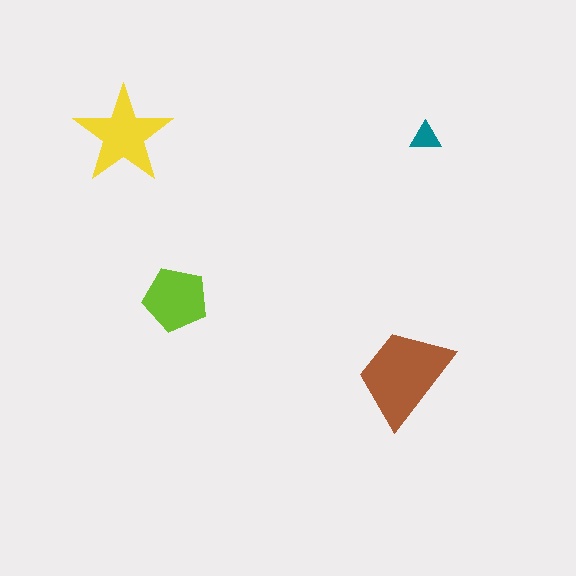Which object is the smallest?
The teal triangle.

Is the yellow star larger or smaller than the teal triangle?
Larger.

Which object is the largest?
The brown trapezoid.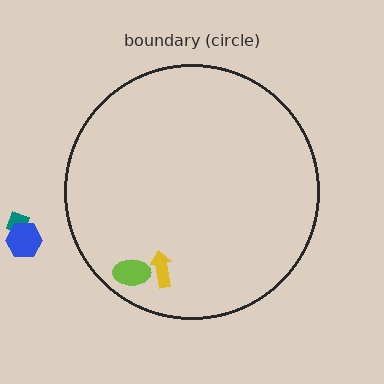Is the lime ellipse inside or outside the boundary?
Inside.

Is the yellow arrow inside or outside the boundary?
Inside.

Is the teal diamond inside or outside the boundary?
Outside.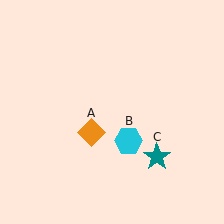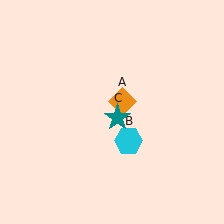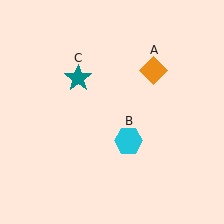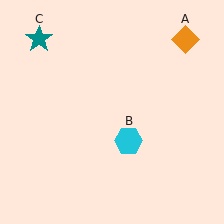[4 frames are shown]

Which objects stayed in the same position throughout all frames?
Cyan hexagon (object B) remained stationary.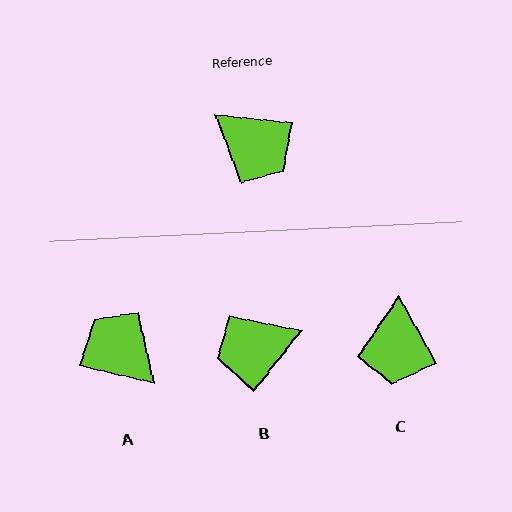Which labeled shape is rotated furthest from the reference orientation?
A, about 173 degrees away.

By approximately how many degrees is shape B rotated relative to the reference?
Approximately 122 degrees clockwise.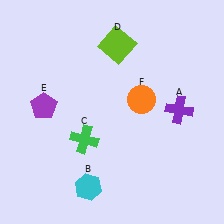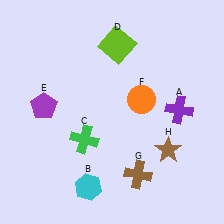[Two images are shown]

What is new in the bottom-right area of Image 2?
A brown cross (G) was added in the bottom-right area of Image 2.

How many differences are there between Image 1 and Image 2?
There are 2 differences between the two images.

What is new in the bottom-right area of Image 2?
A brown star (H) was added in the bottom-right area of Image 2.